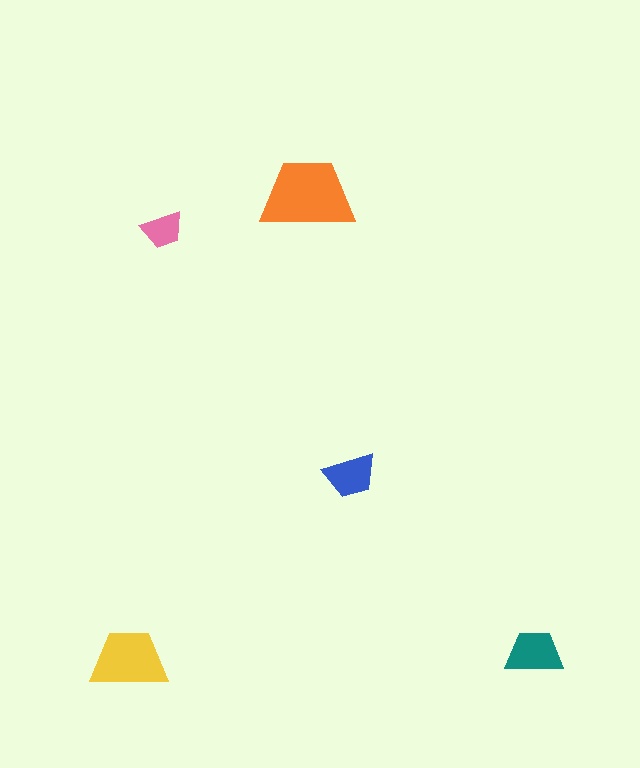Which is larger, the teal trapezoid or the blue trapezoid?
The teal one.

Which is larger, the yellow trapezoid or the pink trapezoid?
The yellow one.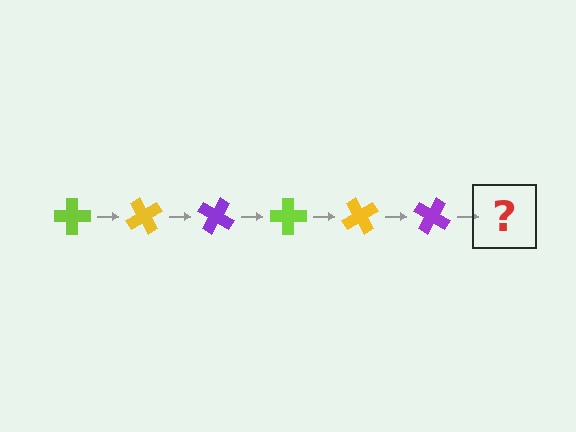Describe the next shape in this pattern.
It should be a lime cross, rotated 360 degrees from the start.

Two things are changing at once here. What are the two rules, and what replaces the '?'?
The two rules are that it rotates 60 degrees each step and the color cycles through lime, yellow, and purple. The '?' should be a lime cross, rotated 360 degrees from the start.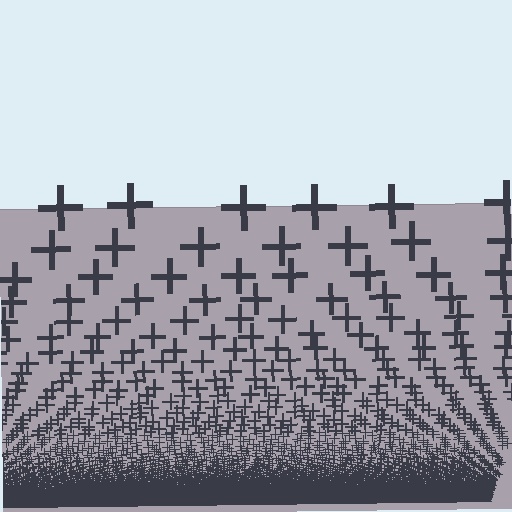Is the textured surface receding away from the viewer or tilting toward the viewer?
The surface appears to tilt toward the viewer. Texture elements get larger and sparser toward the top.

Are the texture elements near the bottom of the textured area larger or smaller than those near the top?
Smaller. The gradient is inverted — elements near the bottom are smaller and denser.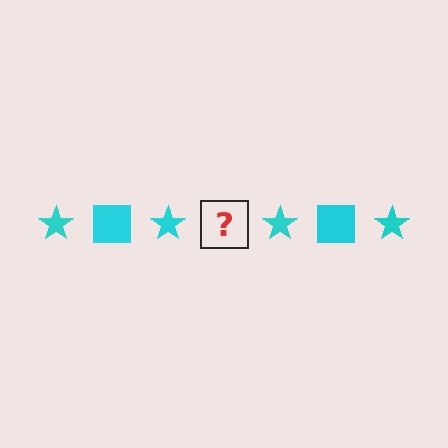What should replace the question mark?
The question mark should be replaced with a cyan square.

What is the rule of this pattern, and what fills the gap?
The rule is that the pattern cycles through star, square shapes in cyan. The gap should be filled with a cyan square.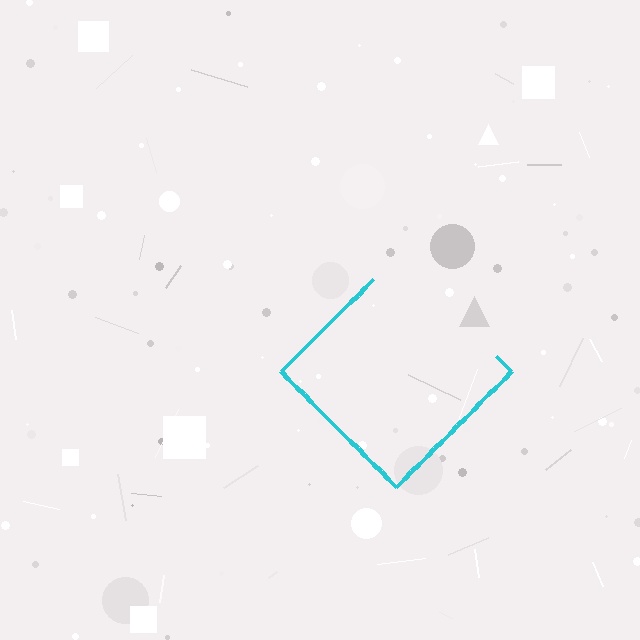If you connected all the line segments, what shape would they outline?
They would outline a diamond.